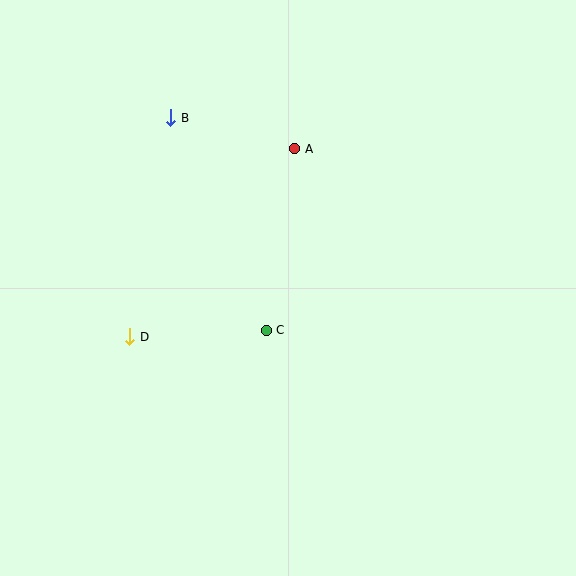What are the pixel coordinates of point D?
Point D is at (130, 337).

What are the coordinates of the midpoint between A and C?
The midpoint between A and C is at (280, 240).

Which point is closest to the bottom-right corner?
Point C is closest to the bottom-right corner.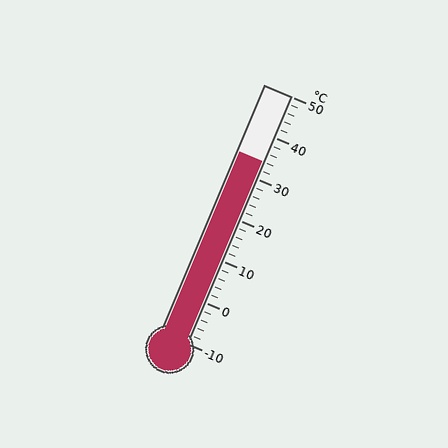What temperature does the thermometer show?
The thermometer shows approximately 34°C.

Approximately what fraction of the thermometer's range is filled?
The thermometer is filled to approximately 75% of its range.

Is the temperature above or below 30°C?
The temperature is above 30°C.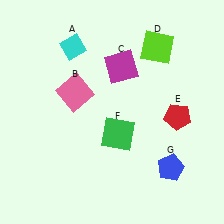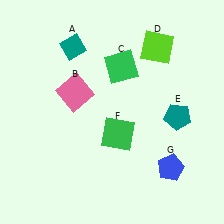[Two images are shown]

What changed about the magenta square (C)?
In Image 1, C is magenta. In Image 2, it changed to green.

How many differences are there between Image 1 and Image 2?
There are 3 differences between the two images.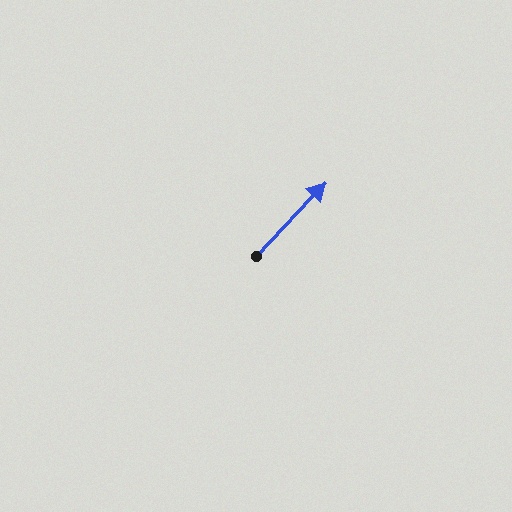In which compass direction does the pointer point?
Northeast.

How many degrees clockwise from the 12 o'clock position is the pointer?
Approximately 43 degrees.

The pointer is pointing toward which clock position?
Roughly 1 o'clock.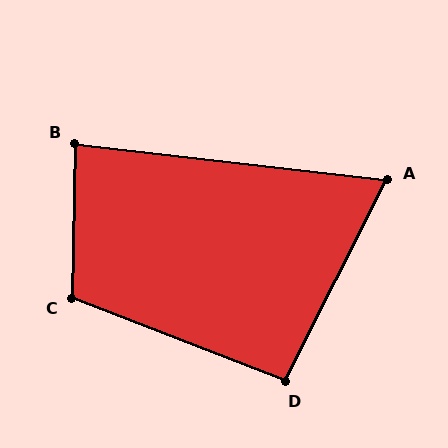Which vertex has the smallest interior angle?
A, at approximately 70 degrees.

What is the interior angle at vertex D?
Approximately 96 degrees (obtuse).